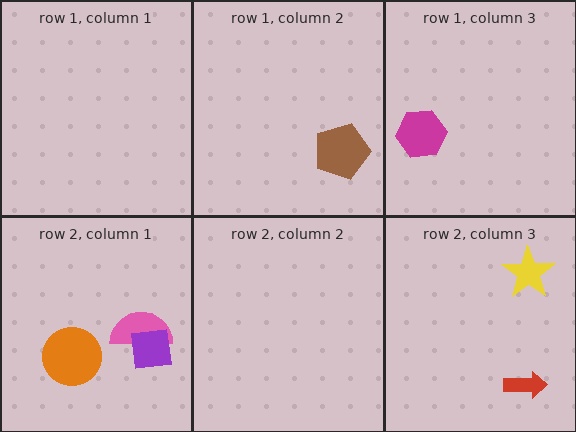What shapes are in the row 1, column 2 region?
The brown pentagon.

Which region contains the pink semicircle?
The row 2, column 1 region.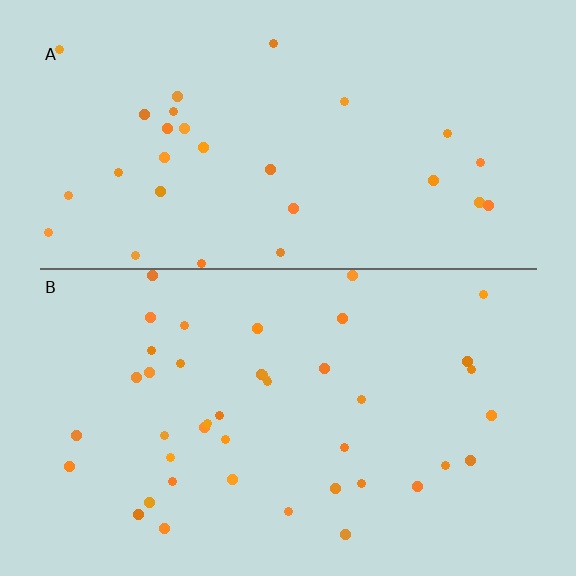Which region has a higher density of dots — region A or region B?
B (the bottom).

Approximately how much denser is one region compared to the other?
Approximately 1.5× — region B over region A.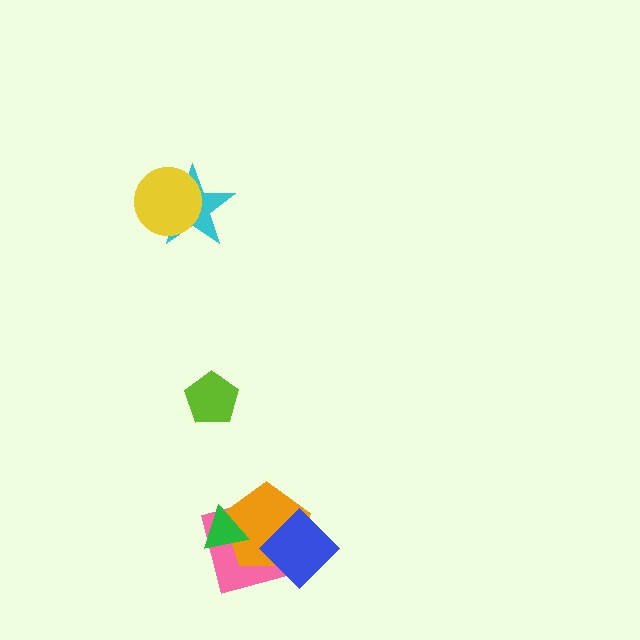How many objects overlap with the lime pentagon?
0 objects overlap with the lime pentagon.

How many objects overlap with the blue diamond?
2 objects overlap with the blue diamond.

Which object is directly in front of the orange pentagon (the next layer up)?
The blue diamond is directly in front of the orange pentagon.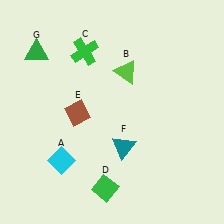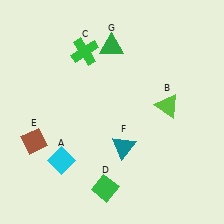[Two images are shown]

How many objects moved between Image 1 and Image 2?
3 objects moved between the two images.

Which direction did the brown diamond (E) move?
The brown diamond (E) moved left.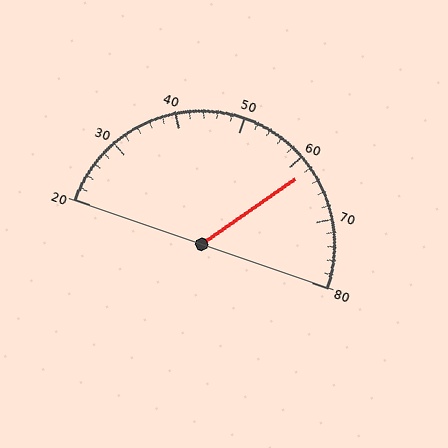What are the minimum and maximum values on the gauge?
The gauge ranges from 20 to 80.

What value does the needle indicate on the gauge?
The needle indicates approximately 62.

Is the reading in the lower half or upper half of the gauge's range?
The reading is in the upper half of the range (20 to 80).